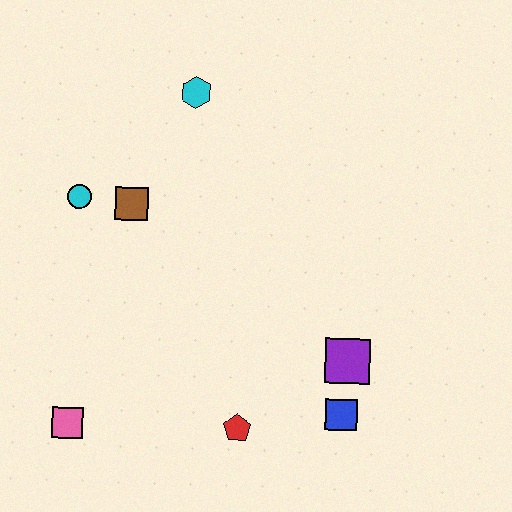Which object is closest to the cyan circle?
The brown square is closest to the cyan circle.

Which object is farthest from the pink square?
The cyan hexagon is farthest from the pink square.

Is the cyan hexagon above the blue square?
Yes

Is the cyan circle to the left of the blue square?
Yes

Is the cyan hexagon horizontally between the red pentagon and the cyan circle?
Yes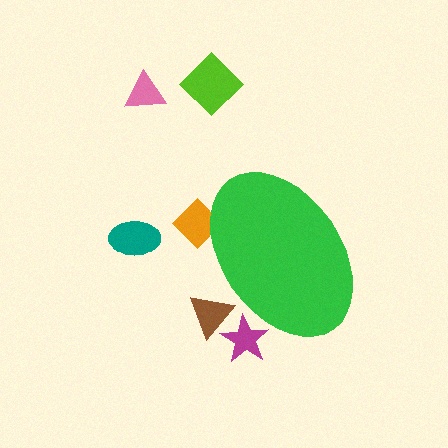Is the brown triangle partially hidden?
Yes, the brown triangle is partially hidden behind the green ellipse.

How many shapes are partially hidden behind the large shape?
3 shapes are partially hidden.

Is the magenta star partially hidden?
Yes, the magenta star is partially hidden behind the green ellipse.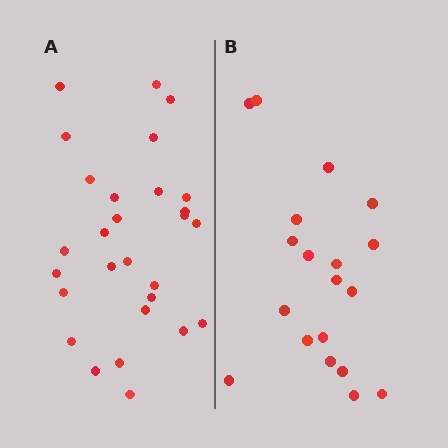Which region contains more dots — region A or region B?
Region A (the left region) has more dots.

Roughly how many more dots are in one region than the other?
Region A has roughly 8 or so more dots than region B.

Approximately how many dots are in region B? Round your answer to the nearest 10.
About 20 dots. (The exact count is 19, which rounds to 20.)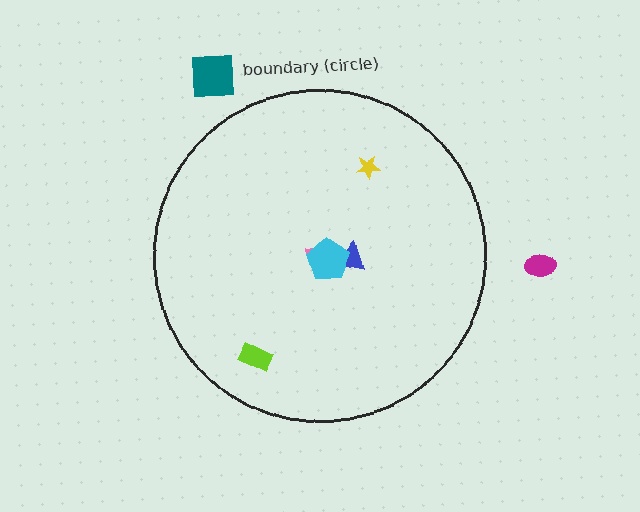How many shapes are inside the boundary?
5 inside, 2 outside.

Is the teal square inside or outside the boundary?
Outside.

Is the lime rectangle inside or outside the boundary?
Inside.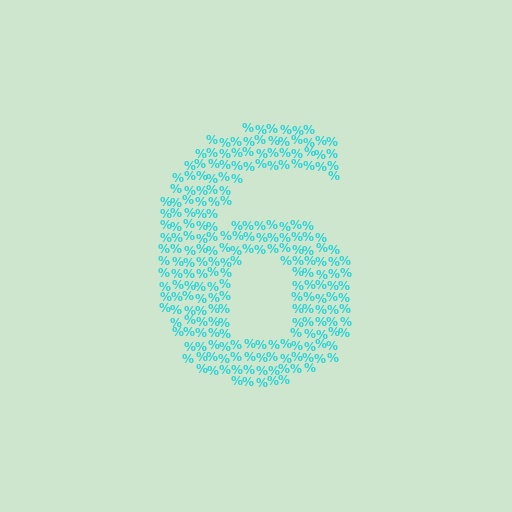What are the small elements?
The small elements are percent signs.